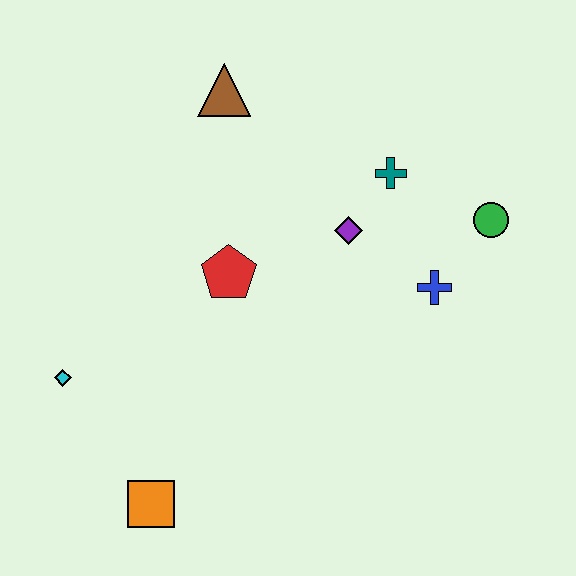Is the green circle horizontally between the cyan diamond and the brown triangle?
No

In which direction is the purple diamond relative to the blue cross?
The purple diamond is to the left of the blue cross.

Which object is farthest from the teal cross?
The orange square is farthest from the teal cross.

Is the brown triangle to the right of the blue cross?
No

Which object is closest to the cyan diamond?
The orange square is closest to the cyan diamond.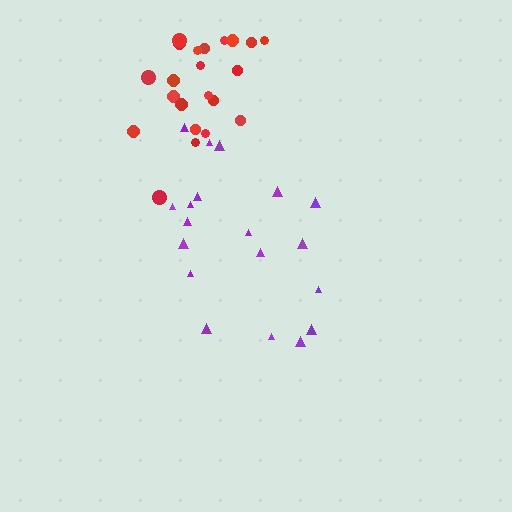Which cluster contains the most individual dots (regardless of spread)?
Red (22).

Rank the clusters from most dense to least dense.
red, purple.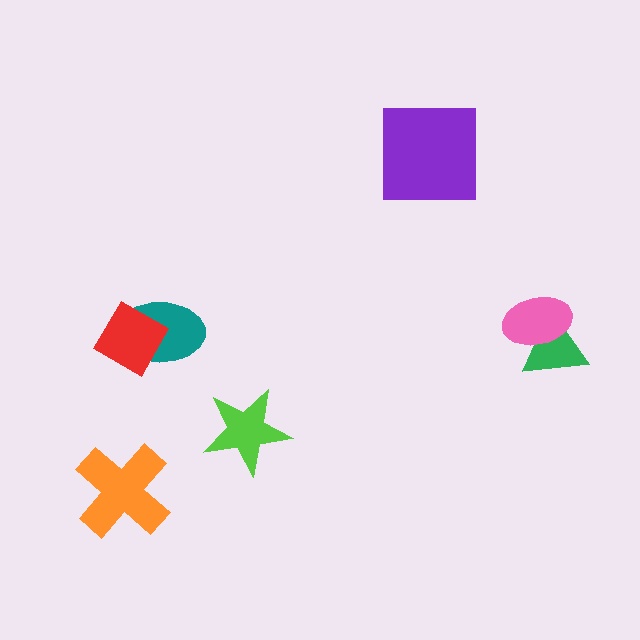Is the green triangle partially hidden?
Yes, it is partially covered by another shape.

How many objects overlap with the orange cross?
0 objects overlap with the orange cross.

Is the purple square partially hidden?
No, no other shape covers it.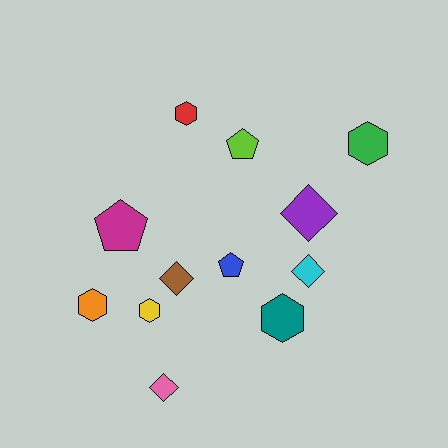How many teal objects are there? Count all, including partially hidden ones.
There is 1 teal object.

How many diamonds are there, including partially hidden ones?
There are 4 diamonds.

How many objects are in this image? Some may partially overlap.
There are 12 objects.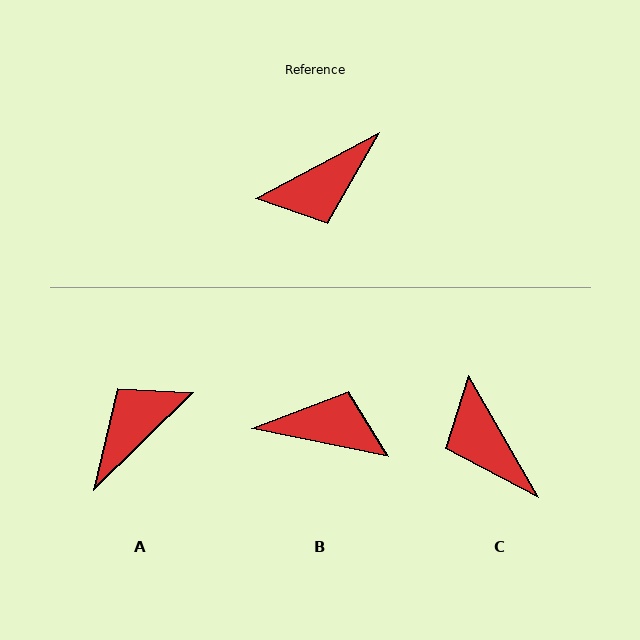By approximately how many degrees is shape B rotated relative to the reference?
Approximately 141 degrees counter-clockwise.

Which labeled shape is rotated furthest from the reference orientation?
A, about 163 degrees away.